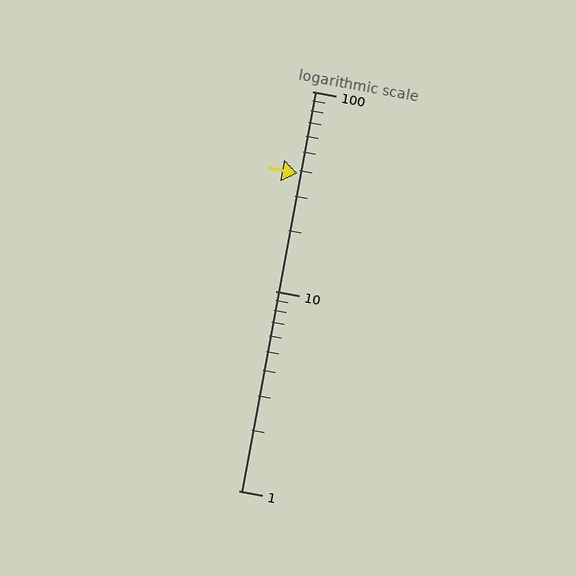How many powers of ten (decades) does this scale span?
The scale spans 2 decades, from 1 to 100.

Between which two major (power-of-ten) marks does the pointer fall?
The pointer is between 10 and 100.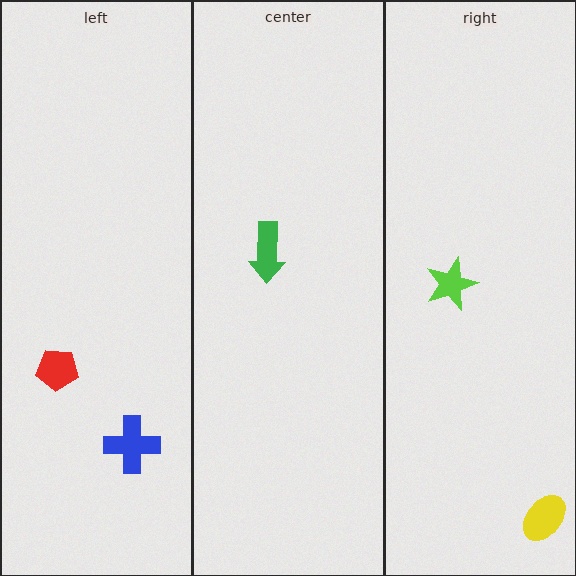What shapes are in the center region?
The green arrow.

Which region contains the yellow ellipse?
The right region.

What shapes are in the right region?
The lime star, the yellow ellipse.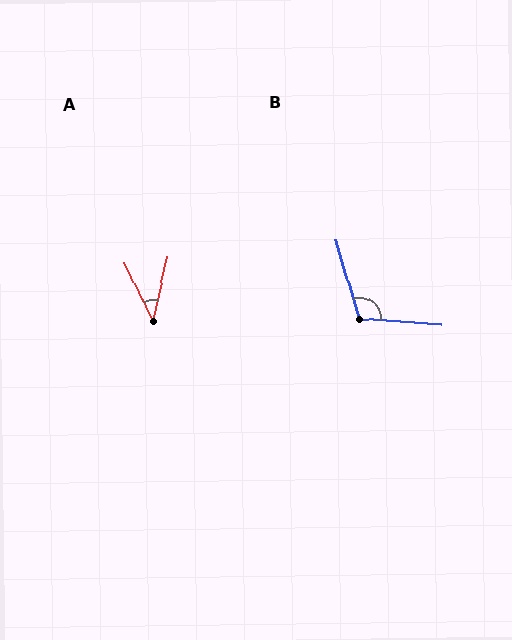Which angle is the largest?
B, at approximately 110 degrees.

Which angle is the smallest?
A, at approximately 39 degrees.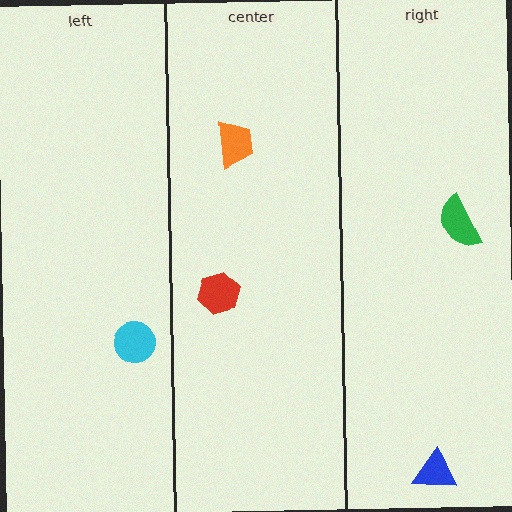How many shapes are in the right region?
2.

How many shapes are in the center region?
2.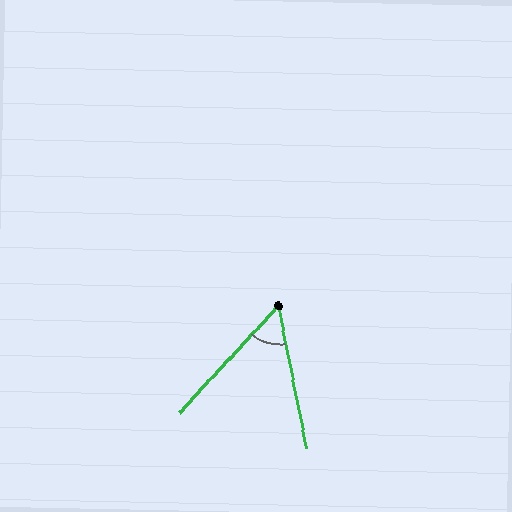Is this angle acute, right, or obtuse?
It is acute.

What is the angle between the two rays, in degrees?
Approximately 54 degrees.